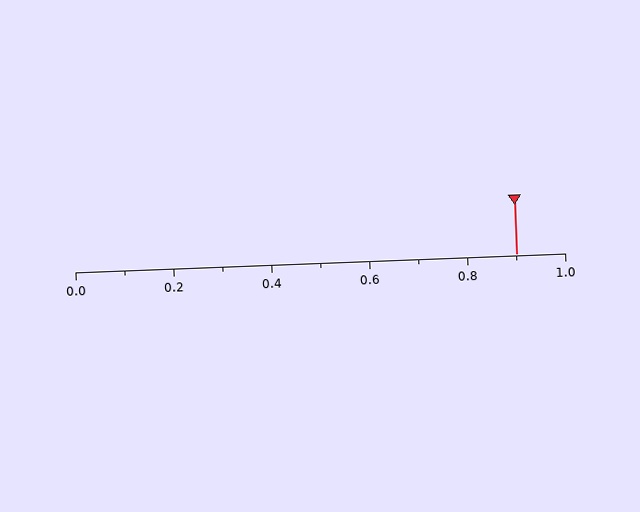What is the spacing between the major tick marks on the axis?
The major ticks are spaced 0.2 apart.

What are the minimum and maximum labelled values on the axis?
The axis runs from 0.0 to 1.0.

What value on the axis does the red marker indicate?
The marker indicates approximately 0.9.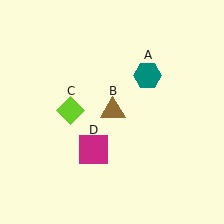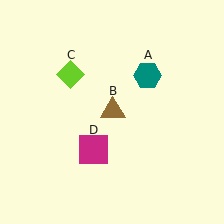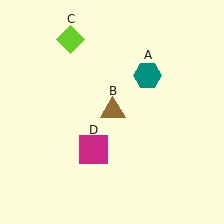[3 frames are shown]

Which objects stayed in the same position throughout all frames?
Teal hexagon (object A) and brown triangle (object B) and magenta square (object D) remained stationary.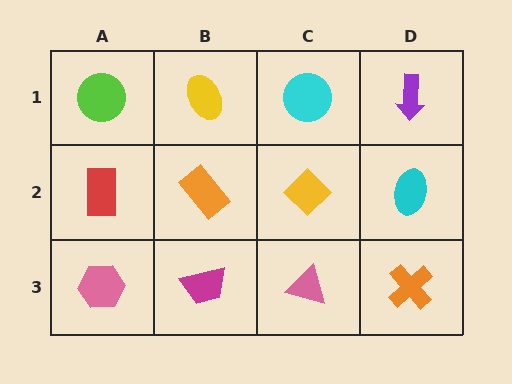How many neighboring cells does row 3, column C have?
3.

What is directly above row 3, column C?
A yellow diamond.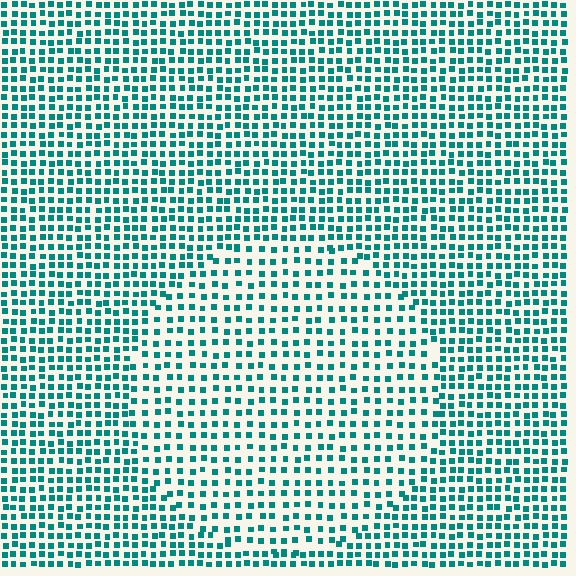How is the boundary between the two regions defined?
The boundary is defined by a change in element density (approximately 1.6x ratio). All elements are the same color, size, and shape.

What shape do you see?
I see a circle.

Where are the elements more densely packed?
The elements are more densely packed outside the circle boundary.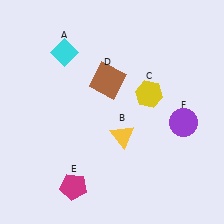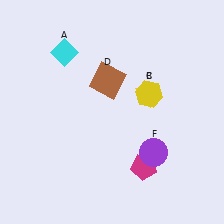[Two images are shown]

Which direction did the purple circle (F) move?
The purple circle (F) moved down.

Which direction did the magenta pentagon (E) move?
The magenta pentagon (E) moved right.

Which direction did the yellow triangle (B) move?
The yellow triangle (B) moved up.